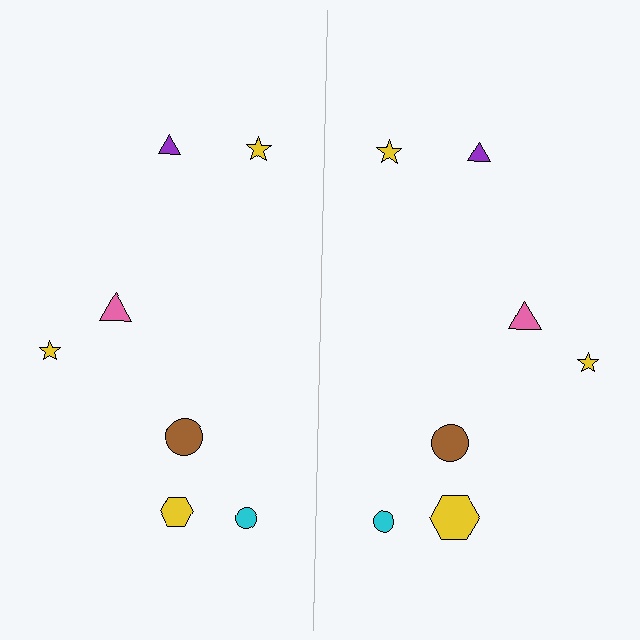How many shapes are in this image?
There are 14 shapes in this image.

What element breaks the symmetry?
The yellow hexagon on the right side has a different size than its mirror counterpart.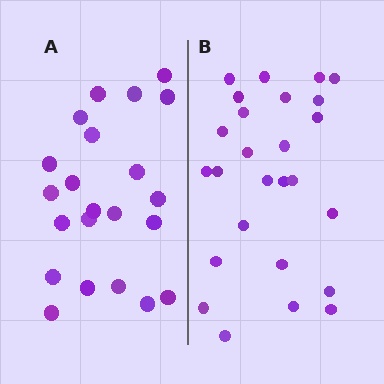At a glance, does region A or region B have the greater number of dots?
Region B (the right region) has more dots.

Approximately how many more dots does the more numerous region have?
Region B has about 4 more dots than region A.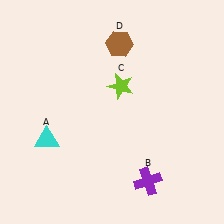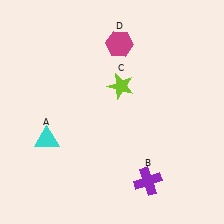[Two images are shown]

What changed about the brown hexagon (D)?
In Image 1, D is brown. In Image 2, it changed to magenta.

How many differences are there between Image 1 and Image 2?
There is 1 difference between the two images.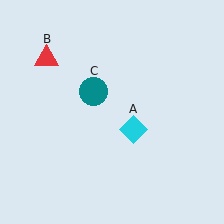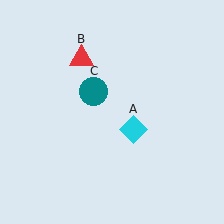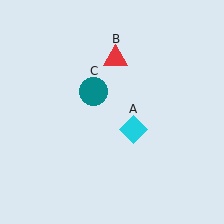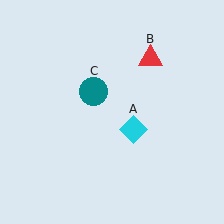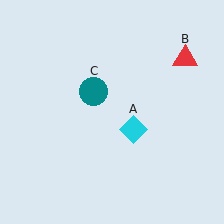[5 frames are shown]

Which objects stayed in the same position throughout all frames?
Cyan diamond (object A) and teal circle (object C) remained stationary.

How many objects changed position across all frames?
1 object changed position: red triangle (object B).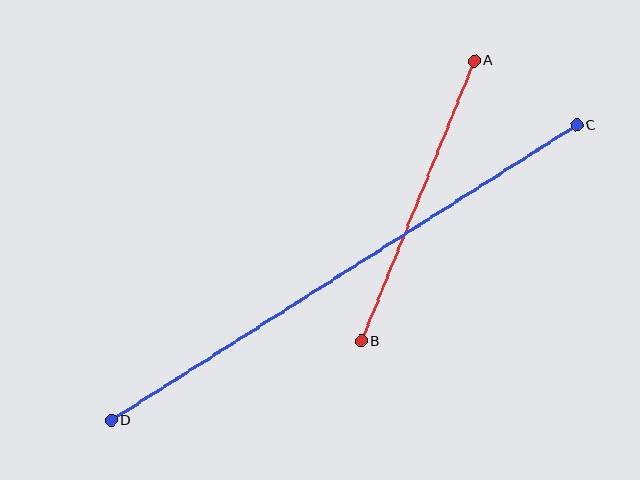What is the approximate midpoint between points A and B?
The midpoint is at approximately (418, 201) pixels.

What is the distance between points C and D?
The distance is approximately 551 pixels.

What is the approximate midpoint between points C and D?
The midpoint is at approximately (344, 273) pixels.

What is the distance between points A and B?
The distance is approximately 302 pixels.